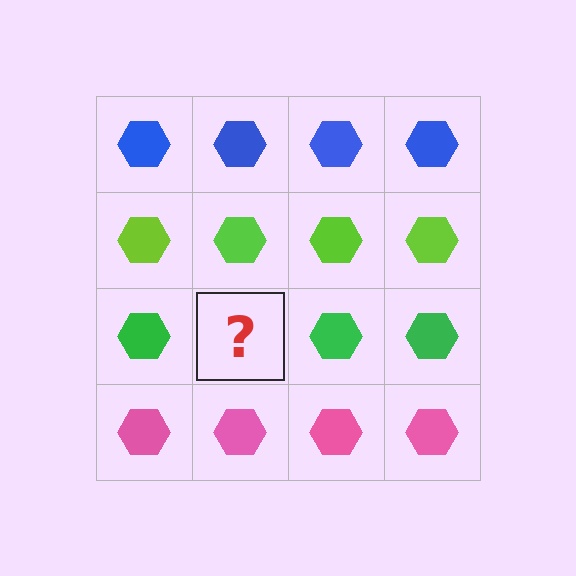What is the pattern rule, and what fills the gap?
The rule is that each row has a consistent color. The gap should be filled with a green hexagon.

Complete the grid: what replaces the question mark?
The question mark should be replaced with a green hexagon.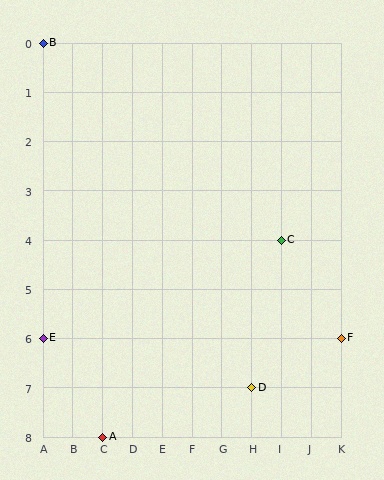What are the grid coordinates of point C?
Point C is at grid coordinates (I, 4).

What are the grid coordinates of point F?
Point F is at grid coordinates (K, 6).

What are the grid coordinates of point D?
Point D is at grid coordinates (H, 7).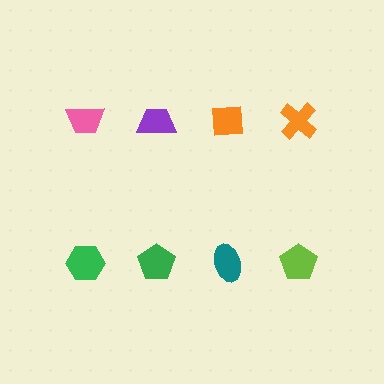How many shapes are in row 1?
4 shapes.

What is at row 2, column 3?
A teal ellipse.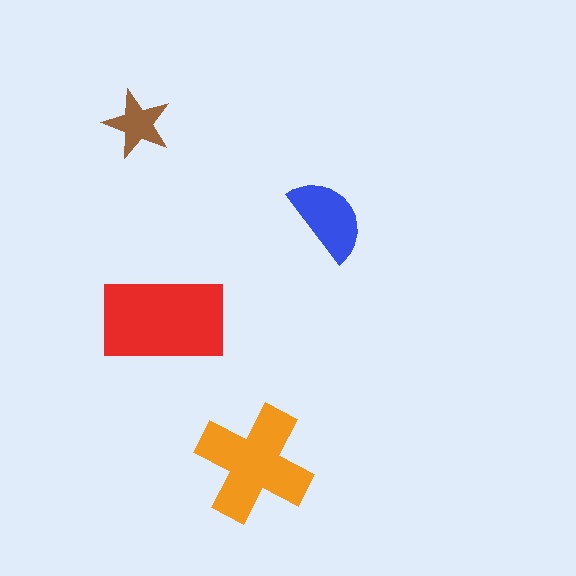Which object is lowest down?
The orange cross is bottommost.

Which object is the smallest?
The brown star.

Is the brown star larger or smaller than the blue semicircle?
Smaller.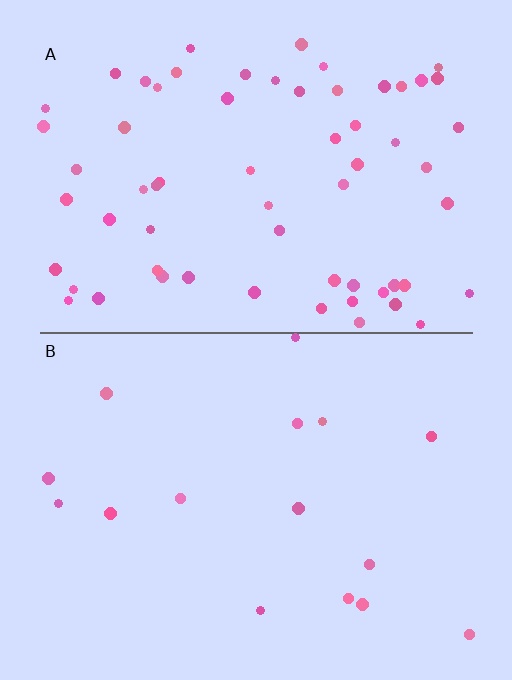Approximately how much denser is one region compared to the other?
Approximately 4.0× — region A over region B.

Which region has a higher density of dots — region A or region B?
A (the top).